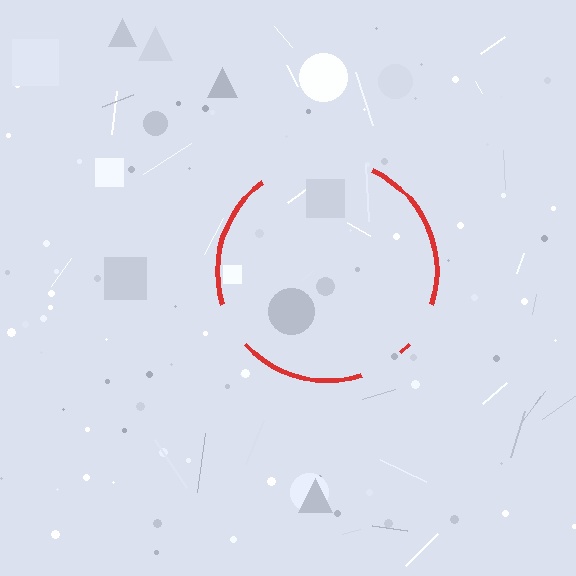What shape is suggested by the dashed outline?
The dashed outline suggests a circle.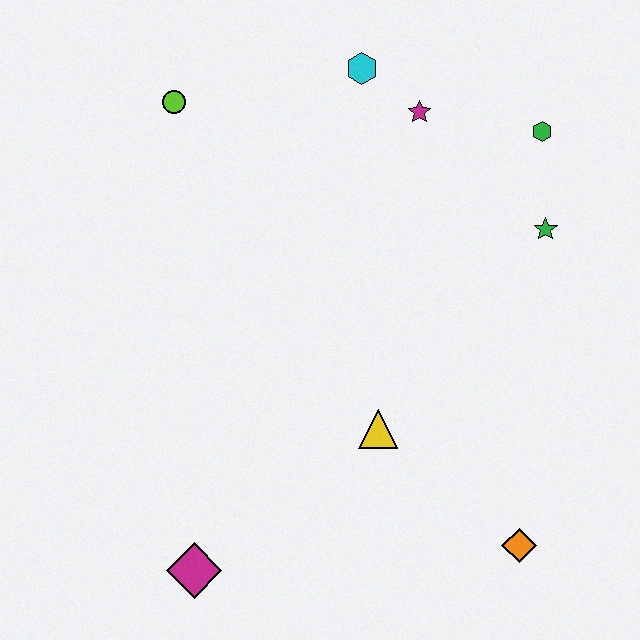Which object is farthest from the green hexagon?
The magenta diamond is farthest from the green hexagon.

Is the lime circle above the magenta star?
Yes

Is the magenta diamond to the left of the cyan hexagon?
Yes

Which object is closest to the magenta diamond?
The yellow triangle is closest to the magenta diamond.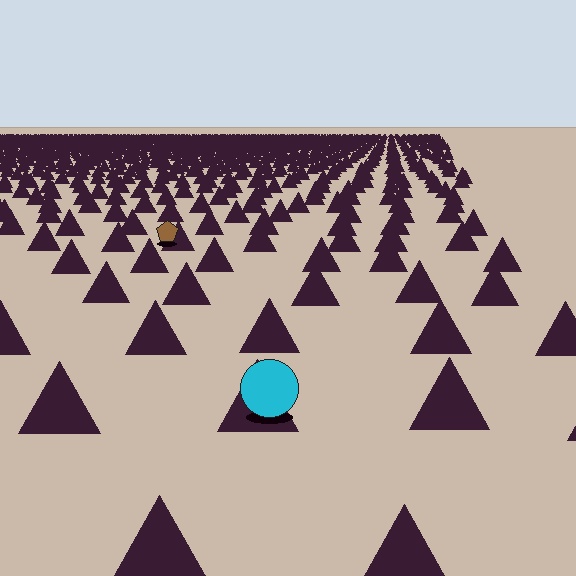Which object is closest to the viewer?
The cyan circle is closest. The texture marks near it are larger and more spread out.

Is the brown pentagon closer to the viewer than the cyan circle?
No. The cyan circle is closer — you can tell from the texture gradient: the ground texture is coarser near it.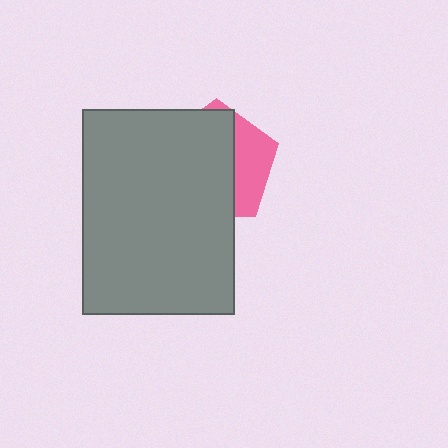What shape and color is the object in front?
The object in front is a gray rectangle.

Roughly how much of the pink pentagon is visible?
A small part of it is visible (roughly 31%).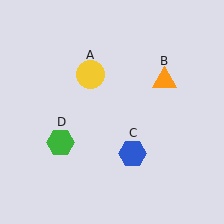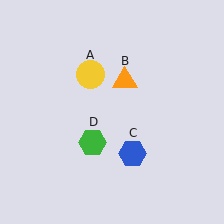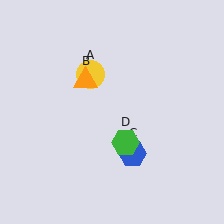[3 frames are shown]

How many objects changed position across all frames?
2 objects changed position: orange triangle (object B), green hexagon (object D).